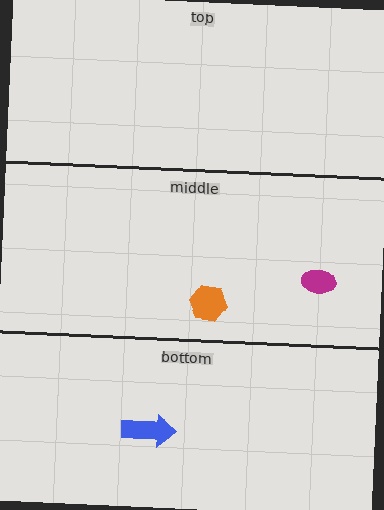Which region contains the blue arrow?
The bottom region.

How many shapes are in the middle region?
2.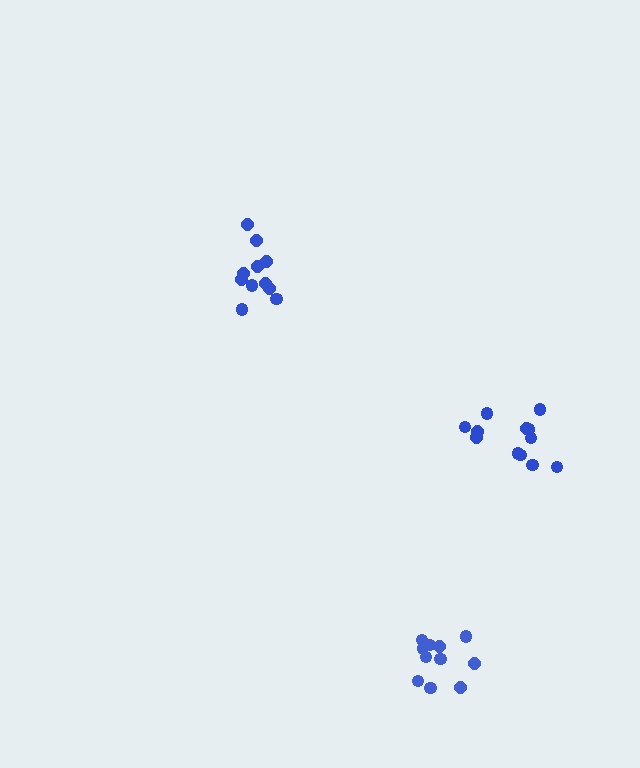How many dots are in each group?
Group 1: 12 dots, Group 2: 11 dots, Group 3: 11 dots (34 total).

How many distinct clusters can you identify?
There are 3 distinct clusters.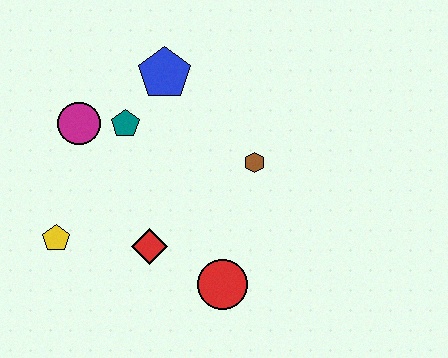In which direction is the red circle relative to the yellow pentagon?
The red circle is to the right of the yellow pentagon.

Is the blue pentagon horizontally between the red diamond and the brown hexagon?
Yes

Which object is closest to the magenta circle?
The teal pentagon is closest to the magenta circle.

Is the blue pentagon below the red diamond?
No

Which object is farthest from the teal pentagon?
The red circle is farthest from the teal pentagon.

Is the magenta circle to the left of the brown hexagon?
Yes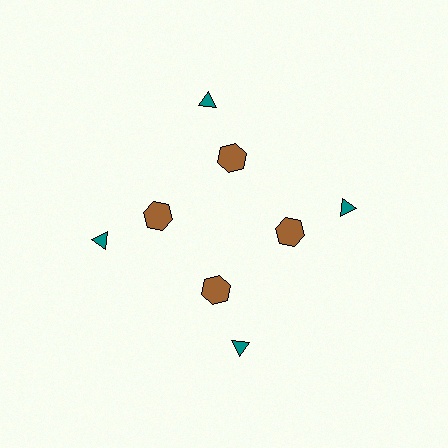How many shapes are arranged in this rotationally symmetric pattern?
There are 8 shapes, arranged in 4 groups of 2.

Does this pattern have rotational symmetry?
Yes, this pattern has 4-fold rotational symmetry. It looks the same after rotating 90 degrees around the center.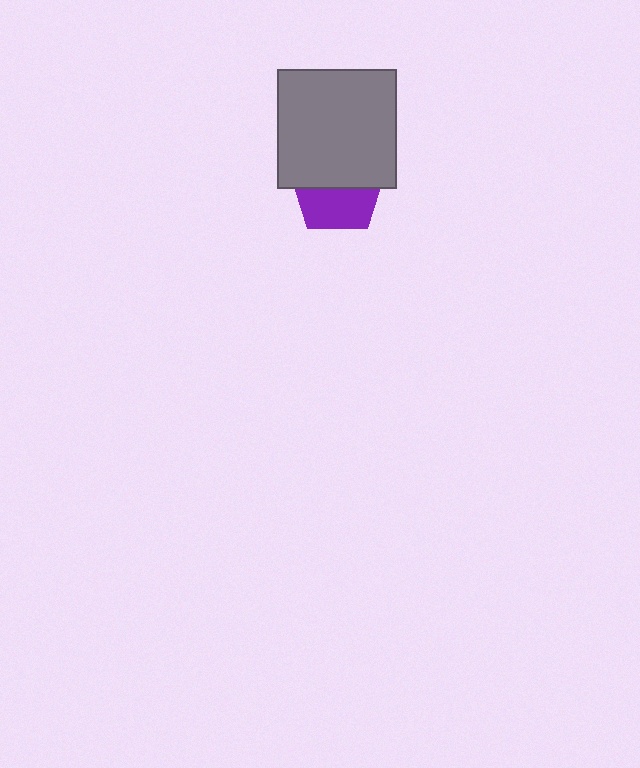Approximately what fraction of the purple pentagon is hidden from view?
Roughly 54% of the purple pentagon is hidden behind the gray square.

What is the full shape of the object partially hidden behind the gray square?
The partially hidden object is a purple pentagon.